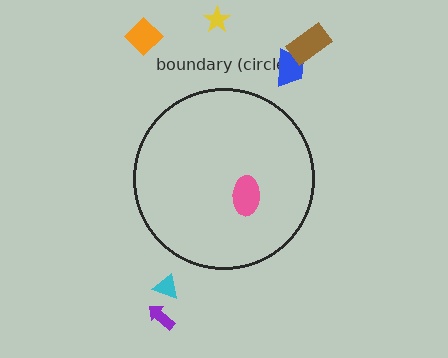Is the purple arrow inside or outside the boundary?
Outside.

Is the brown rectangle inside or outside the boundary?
Outside.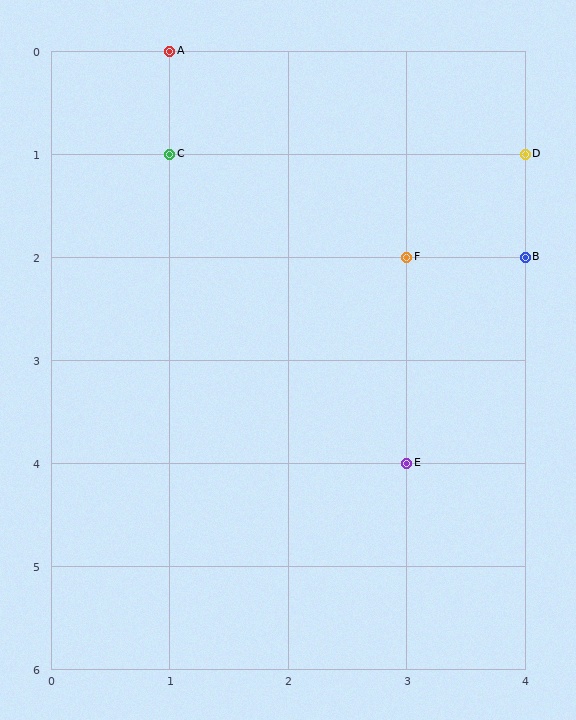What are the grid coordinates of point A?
Point A is at grid coordinates (1, 0).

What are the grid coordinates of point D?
Point D is at grid coordinates (4, 1).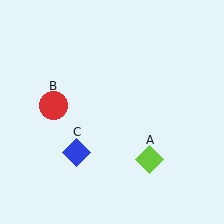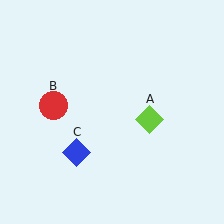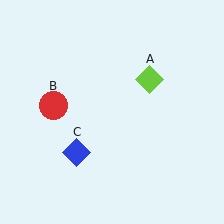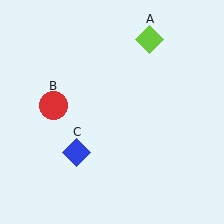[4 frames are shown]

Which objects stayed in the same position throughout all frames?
Red circle (object B) and blue diamond (object C) remained stationary.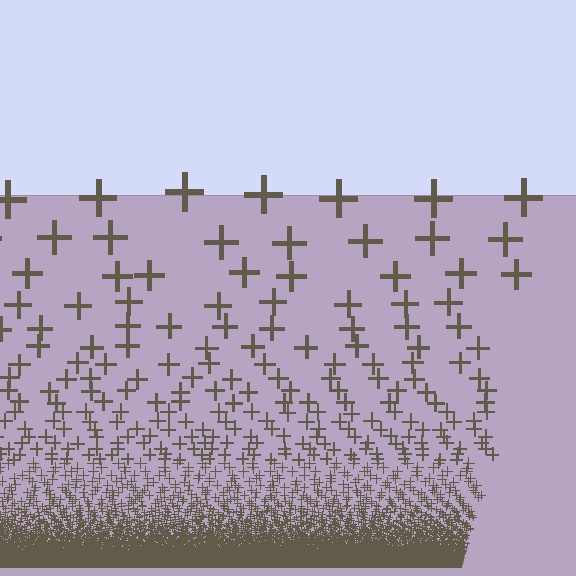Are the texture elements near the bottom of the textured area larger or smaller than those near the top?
Smaller. The gradient is inverted — elements near the bottom are smaller and denser.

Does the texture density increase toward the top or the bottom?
Density increases toward the bottom.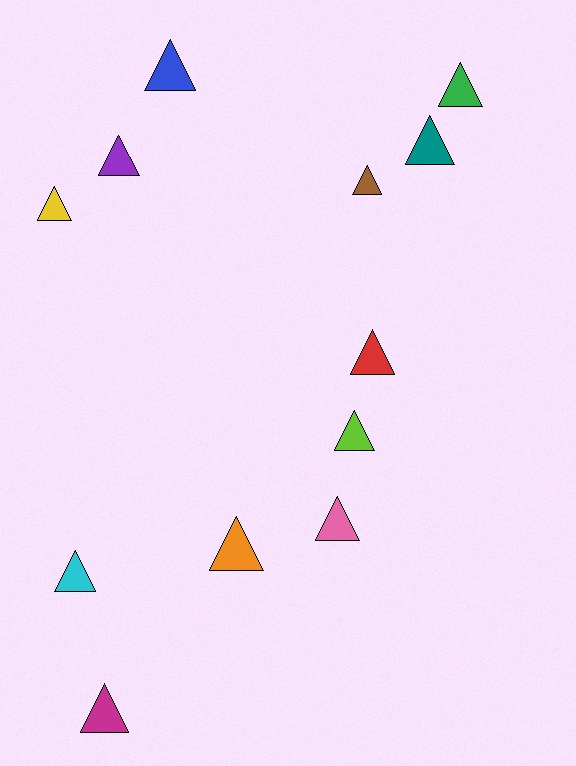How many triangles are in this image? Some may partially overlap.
There are 12 triangles.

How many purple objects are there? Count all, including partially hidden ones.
There is 1 purple object.